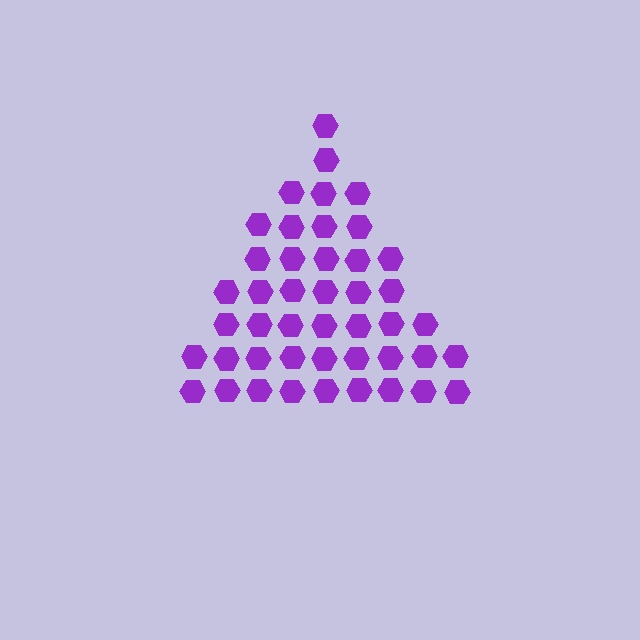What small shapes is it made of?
It is made of small hexagons.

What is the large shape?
The large shape is a triangle.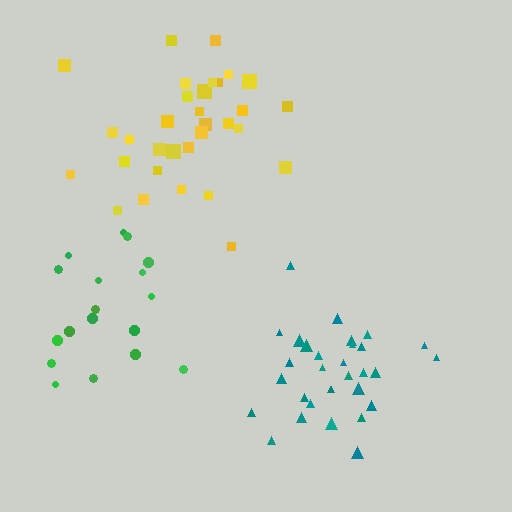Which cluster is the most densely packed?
Teal.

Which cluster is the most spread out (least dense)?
Yellow.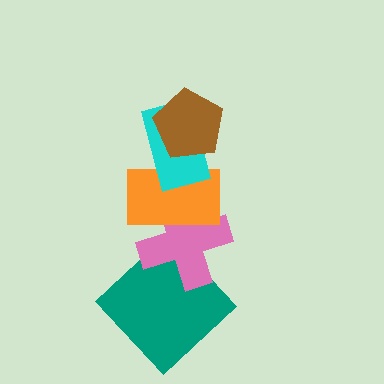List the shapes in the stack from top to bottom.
From top to bottom: the brown pentagon, the cyan rectangle, the orange rectangle, the pink cross, the teal diamond.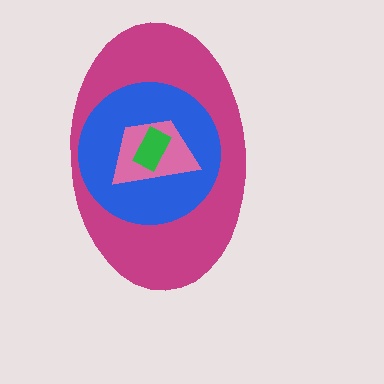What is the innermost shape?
The green rectangle.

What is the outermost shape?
The magenta ellipse.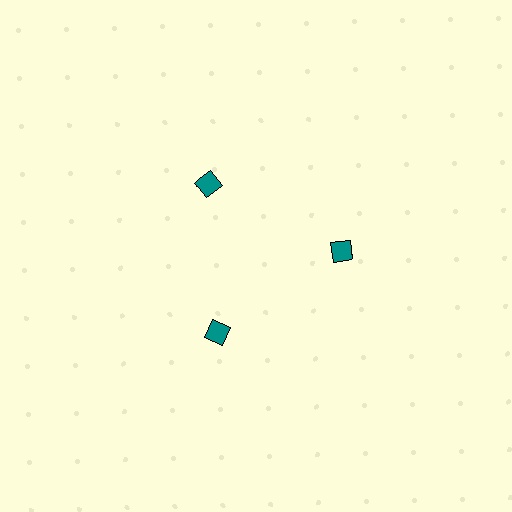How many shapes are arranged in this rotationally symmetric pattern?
There are 3 shapes, arranged in 3 groups of 1.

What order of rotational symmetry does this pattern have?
This pattern has 3-fold rotational symmetry.